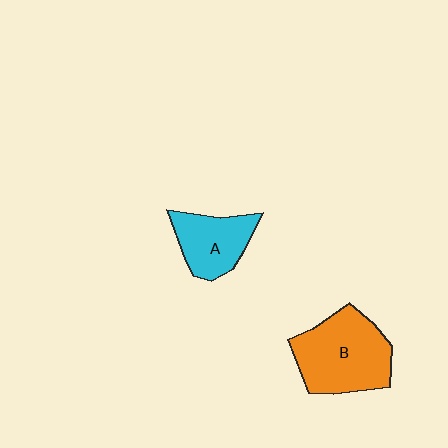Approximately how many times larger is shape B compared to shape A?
Approximately 1.6 times.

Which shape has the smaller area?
Shape A (cyan).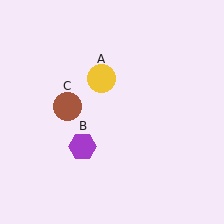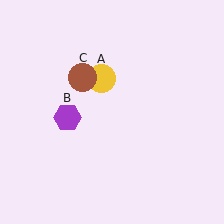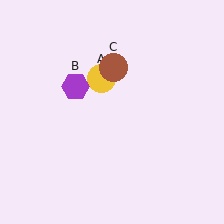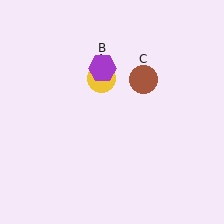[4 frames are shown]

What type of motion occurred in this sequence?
The purple hexagon (object B), brown circle (object C) rotated clockwise around the center of the scene.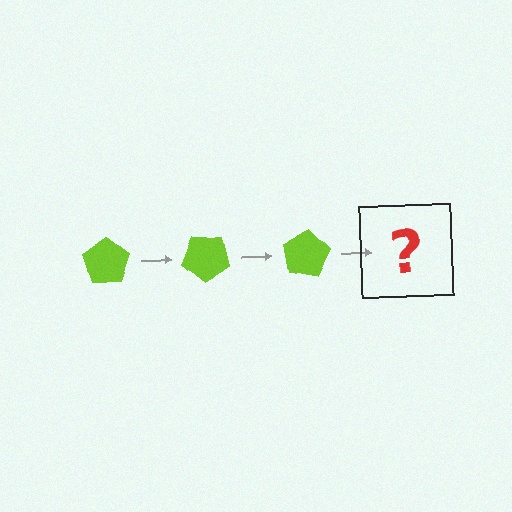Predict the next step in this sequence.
The next step is a lime pentagon rotated 120 degrees.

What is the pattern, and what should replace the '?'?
The pattern is that the pentagon rotates 40 degrees each step. The '?' should be a lime pentagon rotated 120 degrees.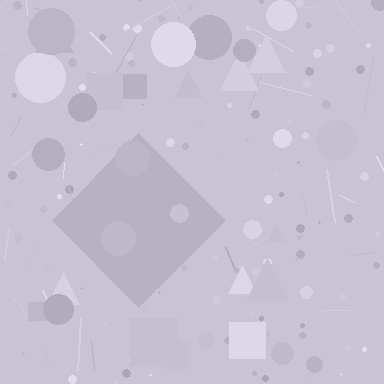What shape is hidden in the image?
A diamond is hidden in the image.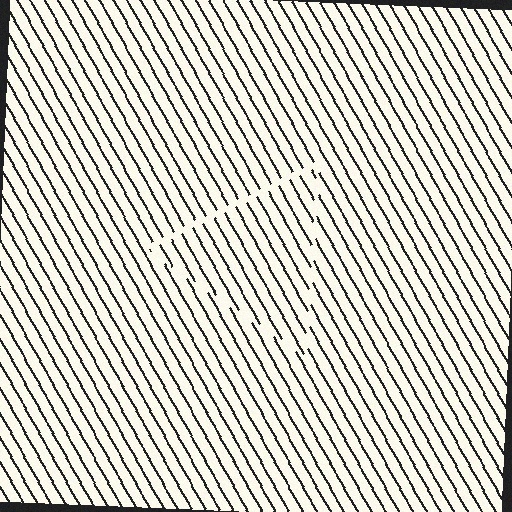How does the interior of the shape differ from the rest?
The interior of the shape contains the same grating, shifted by half a period — the contour is defined by the phase discontinuity where line-ends from the inner and outer gratings abut.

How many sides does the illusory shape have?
3 sides — the line-ends trace a triangle.